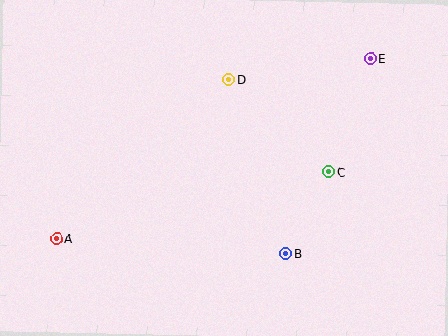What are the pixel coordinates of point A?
Point A is at (57, 238).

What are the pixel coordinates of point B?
Point B is at (286, 254).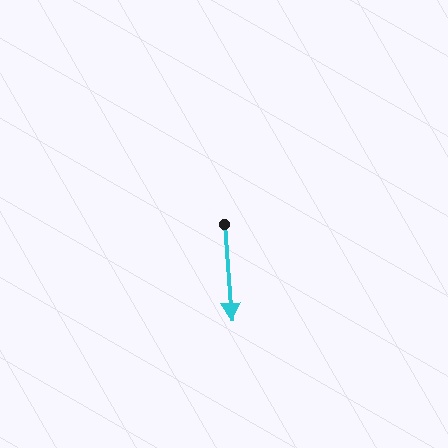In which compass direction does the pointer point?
South.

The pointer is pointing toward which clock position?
Roughly 6 o'clock.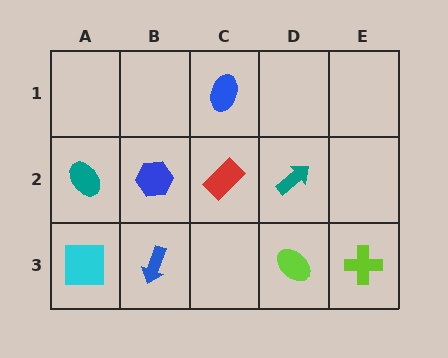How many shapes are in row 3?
4 shapes.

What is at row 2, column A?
A teal ellipse.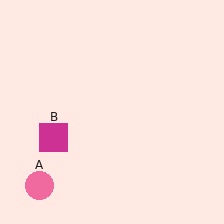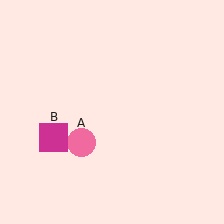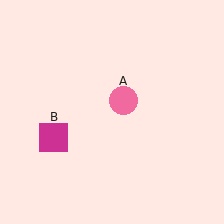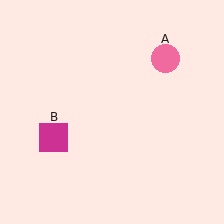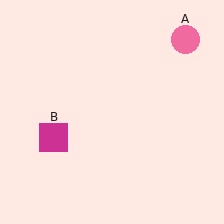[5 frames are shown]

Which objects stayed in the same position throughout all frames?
Magenta square (object B) remained stationary.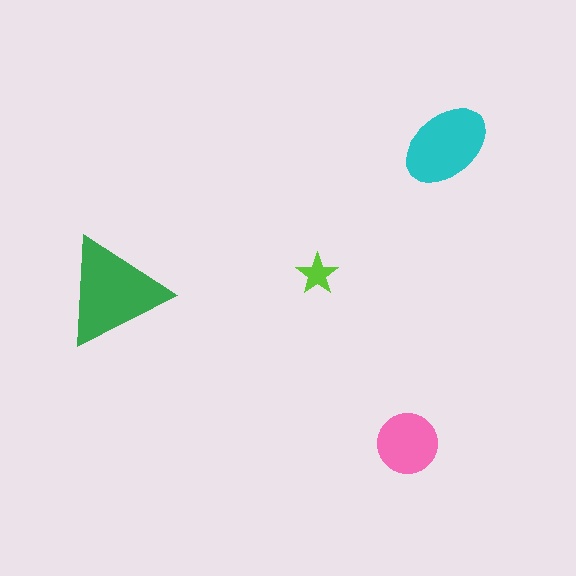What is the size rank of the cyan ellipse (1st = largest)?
2nd.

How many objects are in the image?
There are 4 objects in the image.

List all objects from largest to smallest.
The green triangle, the cyan ellipse, the pink circle, the lime star.